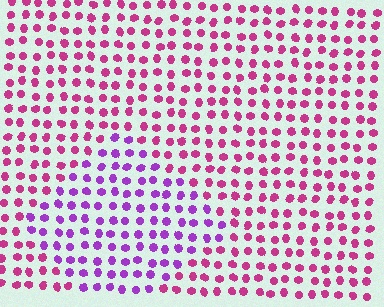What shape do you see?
I see a diamond.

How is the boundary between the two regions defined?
The boundary is defined purely by a slight shift in hue (about 39 degrees). Spacing, size, and orientation are identical on both sides.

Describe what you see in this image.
The image is filled with small magenta elements in a uniform arrangement. A diamond-shaped region is visible where the elements are tinted to a slightly different hue, forming a subtle color boundary.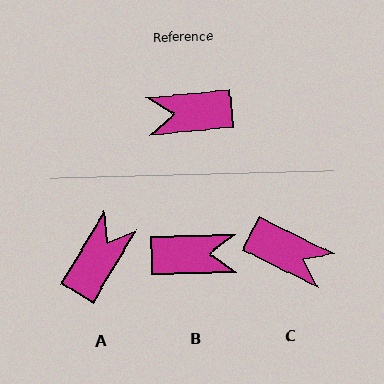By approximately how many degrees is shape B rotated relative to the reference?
Approximately 176 degrees counter-clockwise.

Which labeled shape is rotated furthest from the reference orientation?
B, about 176 degrees away.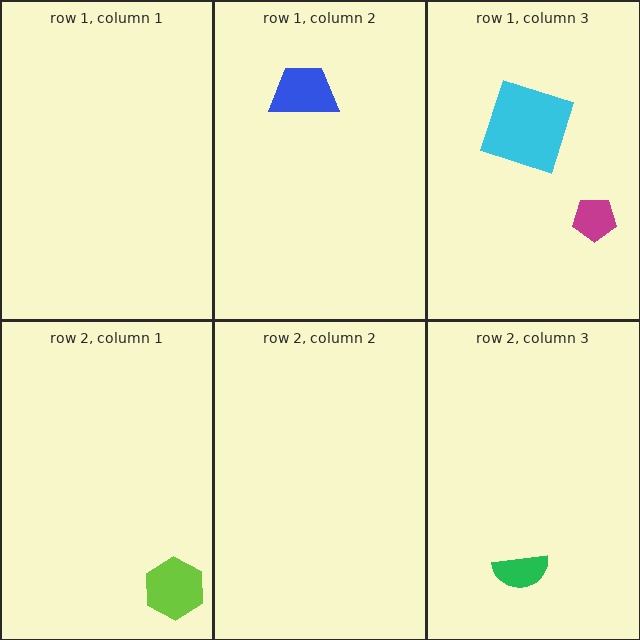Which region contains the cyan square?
The row 1, column 3 region.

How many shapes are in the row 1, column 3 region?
2.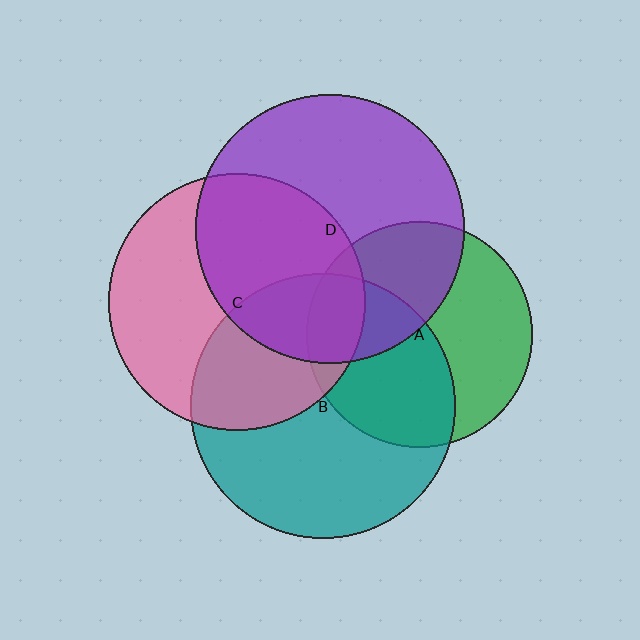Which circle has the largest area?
Circle D (purple).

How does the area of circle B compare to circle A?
Approximately 1.4 times.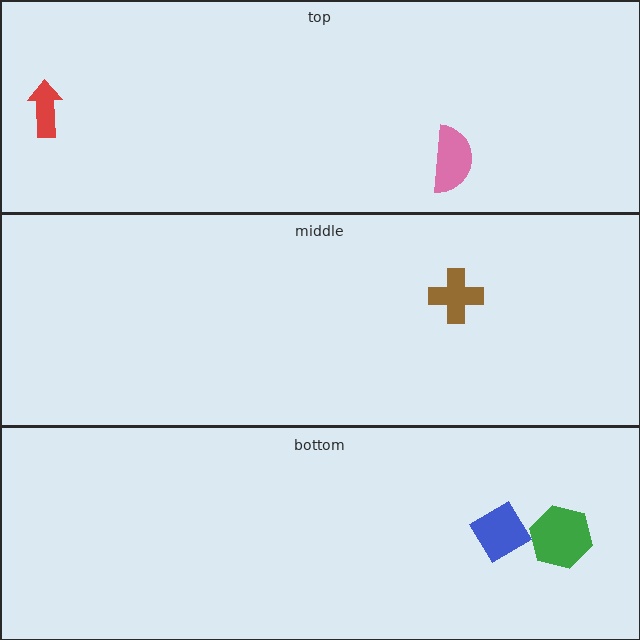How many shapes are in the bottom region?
2.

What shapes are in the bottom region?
The green hexagon, the blue diamond.